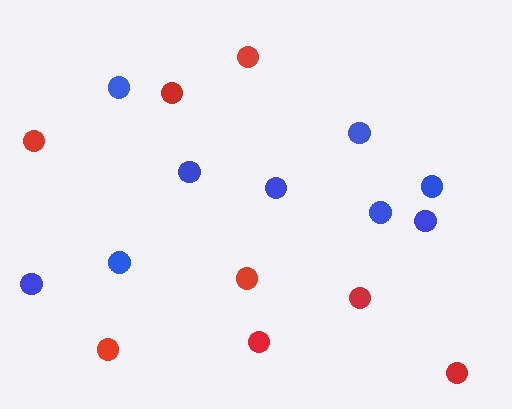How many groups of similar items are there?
There are 2 groups: one group of red circles (8) and one group of blue circles (9).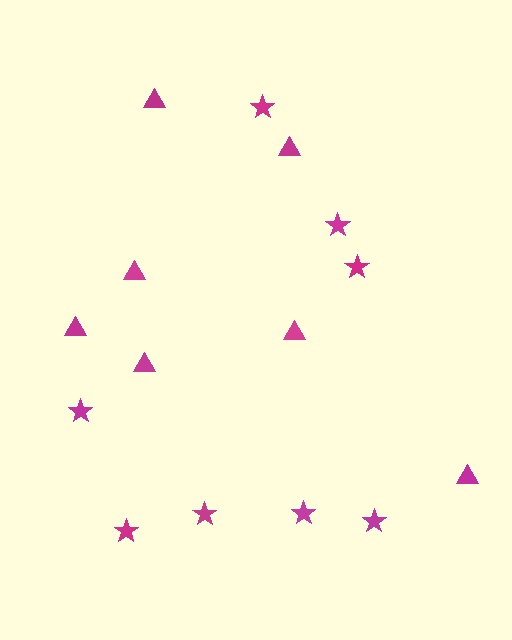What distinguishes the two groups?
There are 2 groups: one group of triangles (7) and one group of stars (8).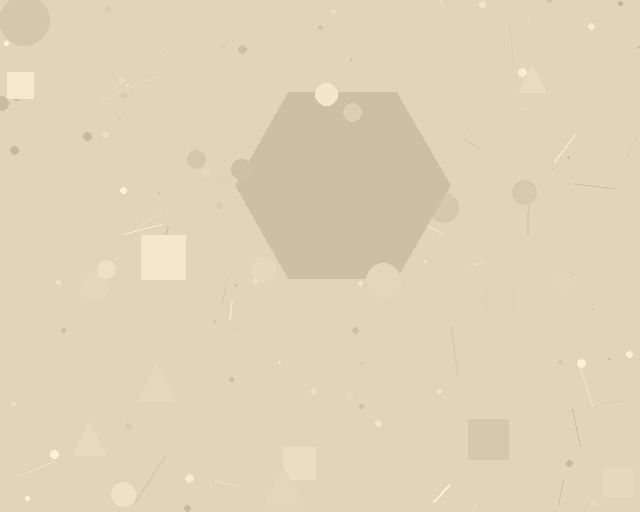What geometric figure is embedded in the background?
A hexagon is embedded in the background.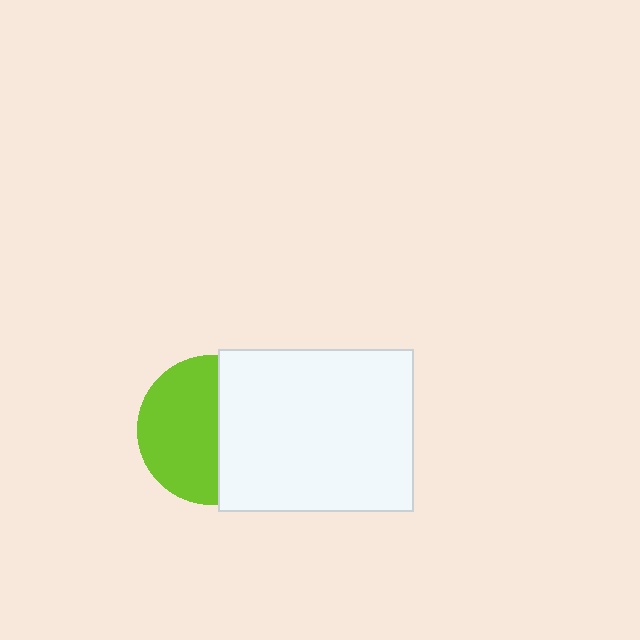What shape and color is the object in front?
The object in front is a white rectangle.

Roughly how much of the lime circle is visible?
About half of it is visible (roughly 55%).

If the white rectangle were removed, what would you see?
You would see the complete lime circle.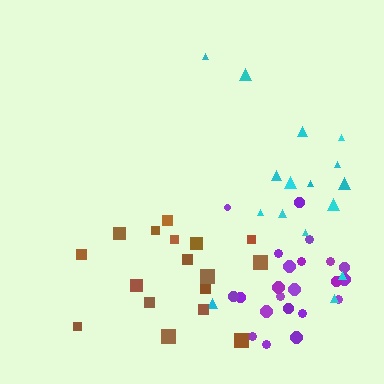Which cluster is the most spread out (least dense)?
Cyan.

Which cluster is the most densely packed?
Purple.